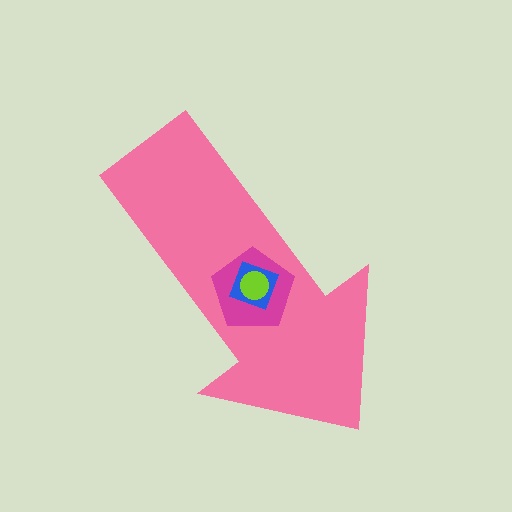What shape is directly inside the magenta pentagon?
The blue square.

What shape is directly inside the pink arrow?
The magenta pentagon.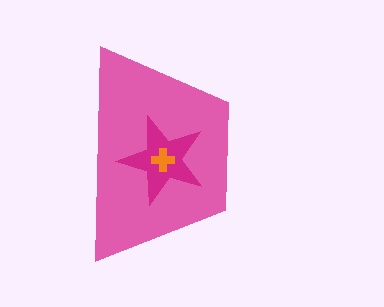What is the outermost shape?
The pink trapezoid.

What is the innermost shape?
The orange cross.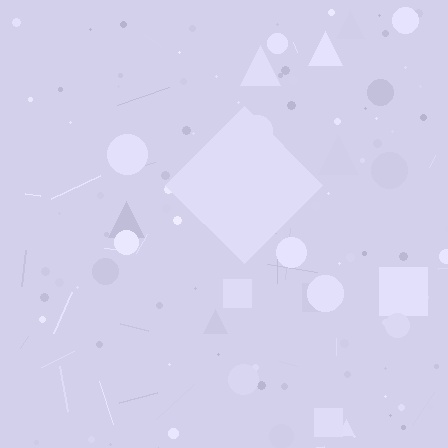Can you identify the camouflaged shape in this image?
The camouflaged shape is a diamond.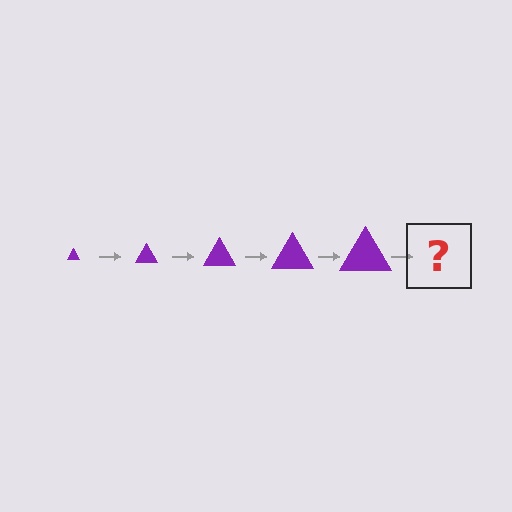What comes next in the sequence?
The next element should be a purple triangle, larger than the previous one.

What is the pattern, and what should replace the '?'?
The pattern is that the triangle gets progressively larger each step. The '?' should be a purple triangle, larger than the previous one.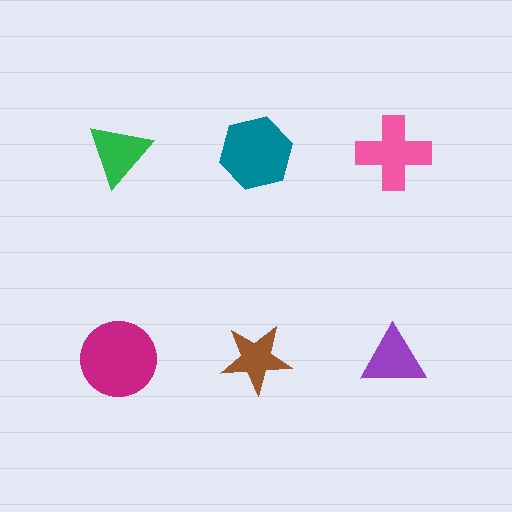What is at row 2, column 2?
A brown star.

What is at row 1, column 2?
A teal hexagon.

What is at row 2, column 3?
A purple triangle.